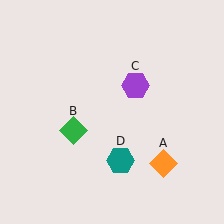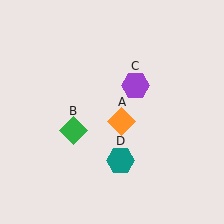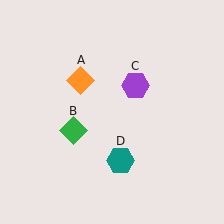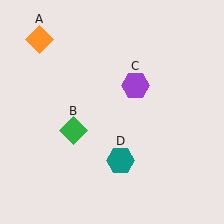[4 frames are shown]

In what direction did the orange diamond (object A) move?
The orange diamond (object A) moved up and to the left.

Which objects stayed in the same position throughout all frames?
Green diamond (object B) and purple hexagon (object C) and teal hexagon (object D) remained stationary.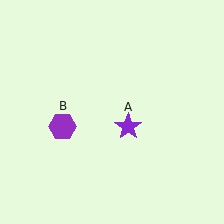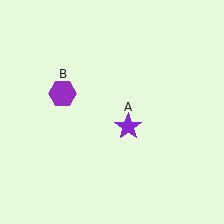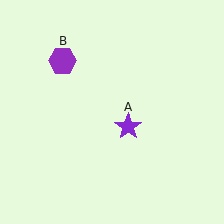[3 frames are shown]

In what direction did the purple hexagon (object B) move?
The purple hexagon (object B) moved up.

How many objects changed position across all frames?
1 object changed position: purple hexagon (object B).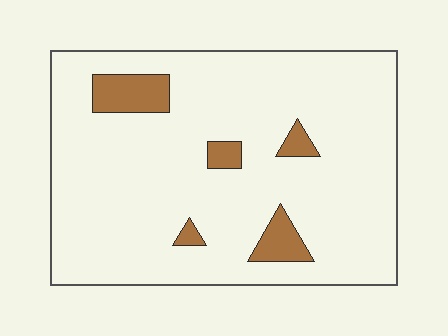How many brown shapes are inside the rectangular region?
5.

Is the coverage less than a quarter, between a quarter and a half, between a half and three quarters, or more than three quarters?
Less than a quarter.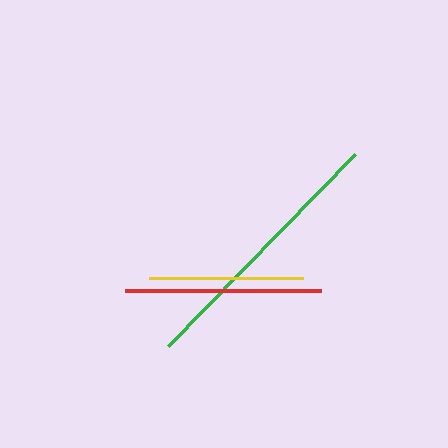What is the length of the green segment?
The green segment is approximately 268 pixels long.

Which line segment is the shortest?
The yellow line is the shortest at approximately 154 pixels.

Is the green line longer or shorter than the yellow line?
The green line is longer than the yellow line.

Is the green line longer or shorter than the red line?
The green line is longer than the red line.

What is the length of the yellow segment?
The yellow segment is approximately 154 pixels long.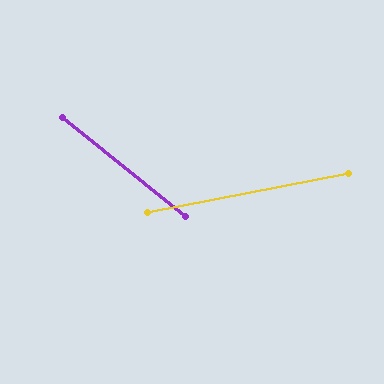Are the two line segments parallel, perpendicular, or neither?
Neither parallel nor perpendicular — they differ by about 50°.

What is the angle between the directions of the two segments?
Approximately 50 degrees.